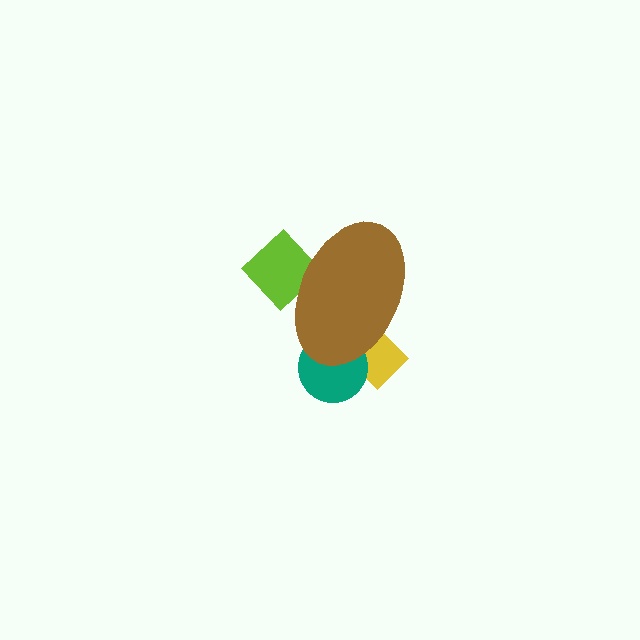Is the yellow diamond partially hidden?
Yes, the yellow diamond is partially hidden behind the brown ellipse.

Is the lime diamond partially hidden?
Yes, the lime diamond is partially hidden behind the brown ellipse.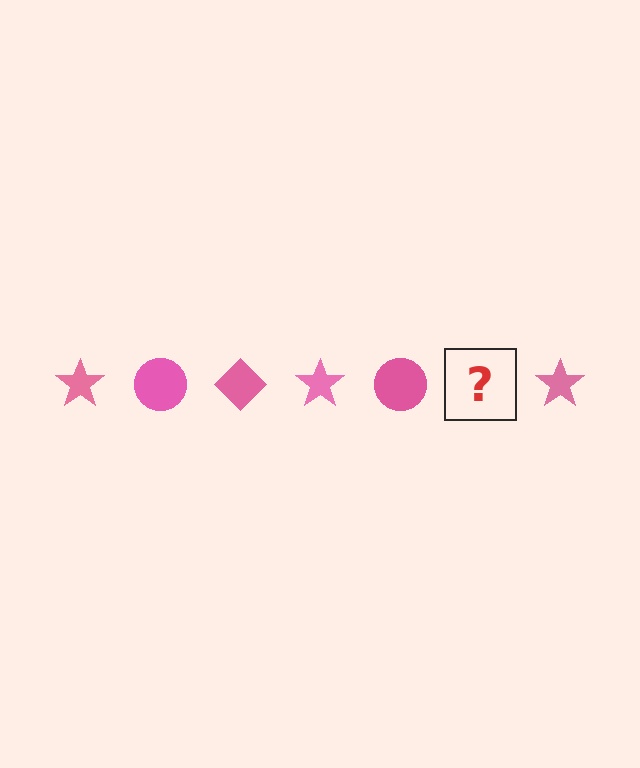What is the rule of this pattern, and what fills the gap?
The rule is that the pattern cycles through star, circle, diamond shapes in pink. The gap should be filled with a pink diamond.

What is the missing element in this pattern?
The missing element is a pink diamond.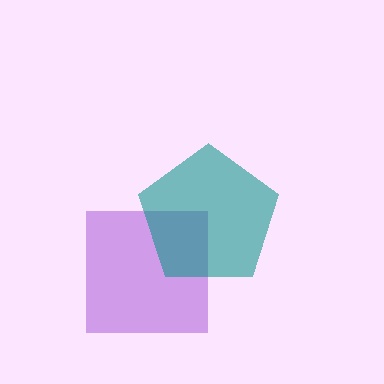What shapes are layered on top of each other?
The layered shapes are: a purple square, a teal pentagon.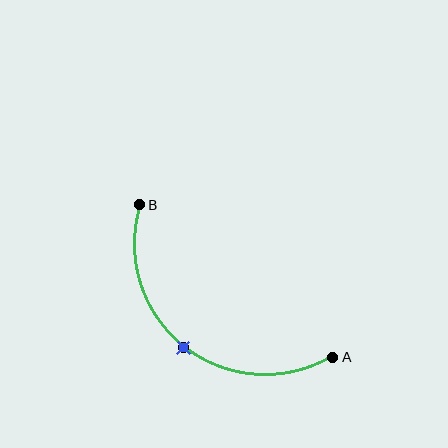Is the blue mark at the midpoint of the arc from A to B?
Yes. The blue mark lies on the arc at equal arc-length from both A and B — it is the arc midpoint.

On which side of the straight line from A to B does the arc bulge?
The arc bulges below and to the left of the straight line connecting A and B.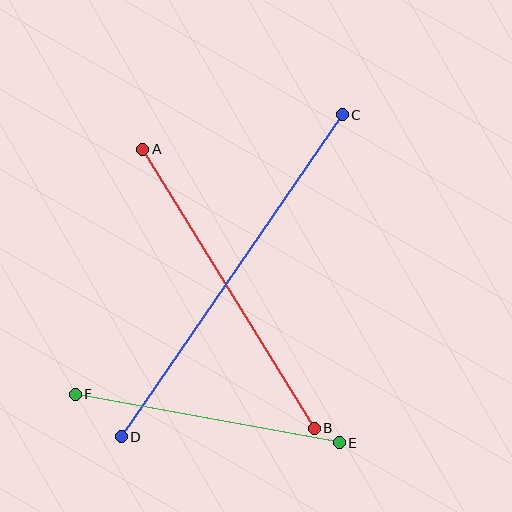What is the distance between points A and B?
The distance is approximately 327 pixels.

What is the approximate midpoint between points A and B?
The midpoint is at approximately (229, 289) pixels.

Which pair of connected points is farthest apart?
Points C and D are farthest apart.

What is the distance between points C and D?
The distance is approximately 390 pixels.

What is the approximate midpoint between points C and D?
The midpoint is at approximately (232, 276) pixels.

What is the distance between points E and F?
The distance is approximately 269 pixels.